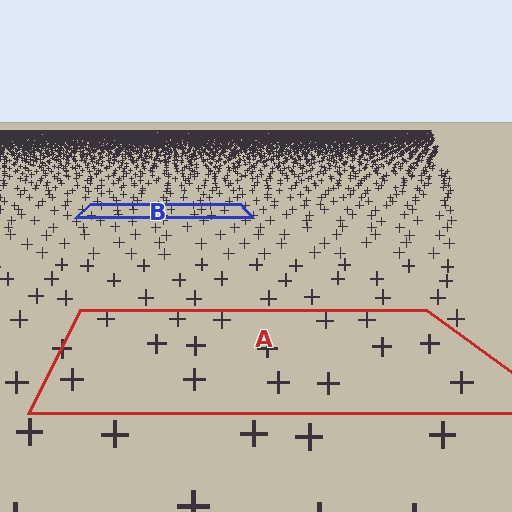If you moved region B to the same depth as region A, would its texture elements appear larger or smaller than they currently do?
They would appear larger. At a closer depth, the same texture elements are projected at a bigger on-screen size.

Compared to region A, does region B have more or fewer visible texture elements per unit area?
Region B has more texture elements per unit area — they are packed more densely because it is farther away.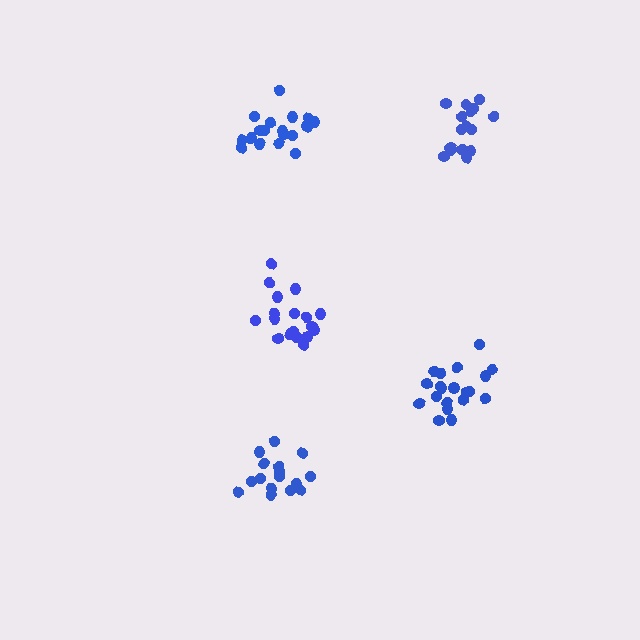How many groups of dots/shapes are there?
There are 5 groups.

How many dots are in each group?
Group 1: 18 dots, Group 2: 16 dots, Group 3: 16 dots, Group 4: 20 dots, Group 5: 18 dots (88 total).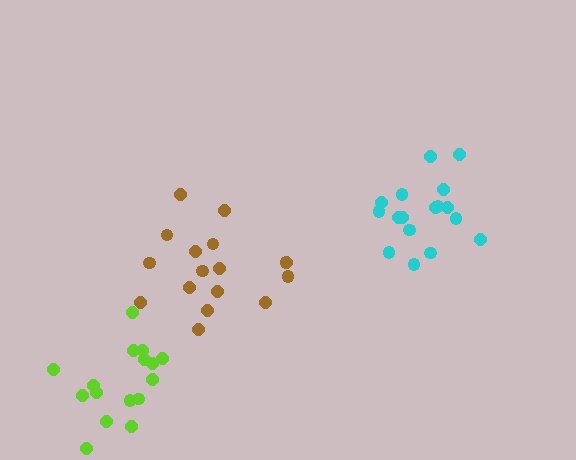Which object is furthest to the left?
The lime cluster is leftmost.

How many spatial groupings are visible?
There are 3 spatial groupings.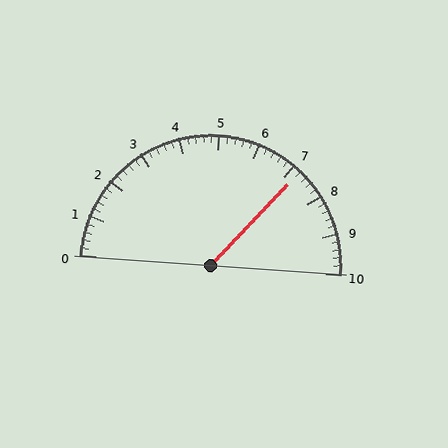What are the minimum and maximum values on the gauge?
The gauge ranges from 0 to 10.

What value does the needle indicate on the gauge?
The needle indicates approximately 7.2.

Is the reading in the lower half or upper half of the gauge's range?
The reading is in the upper half of the range (0 to 10).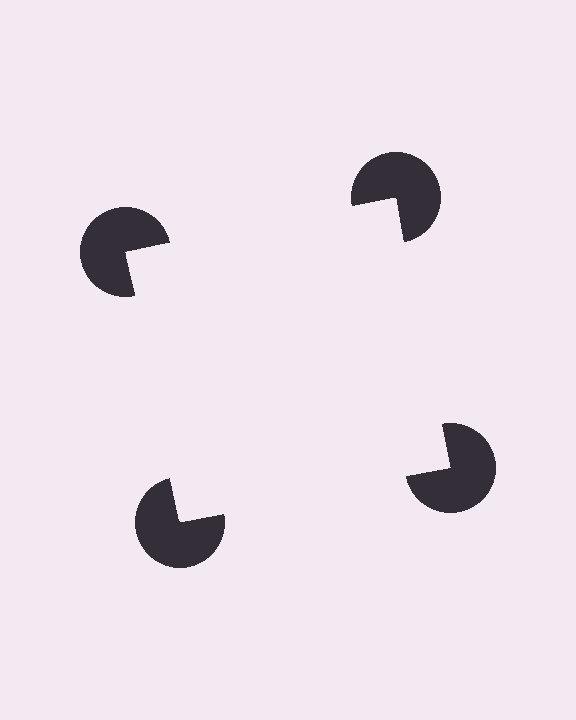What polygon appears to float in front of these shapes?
An illusory square — its edges are inferred from the aligned wedge cuts in the pac-man discs, not physically drawn.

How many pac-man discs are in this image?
There are 4 — one at each vertex of the illusory square.